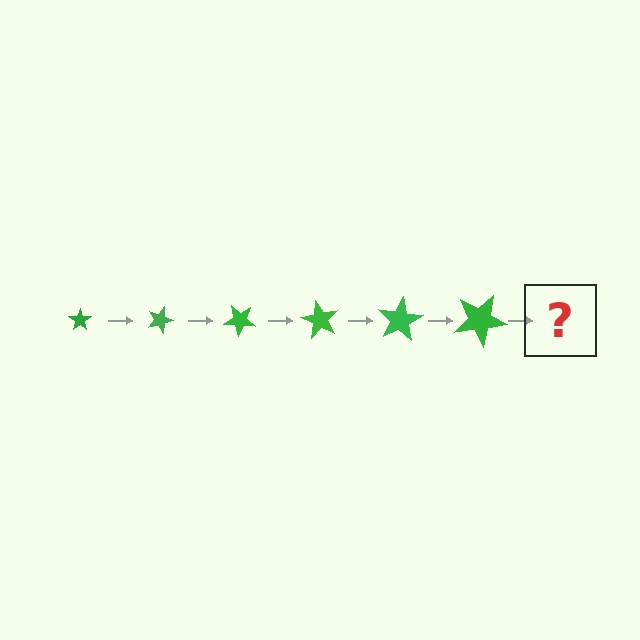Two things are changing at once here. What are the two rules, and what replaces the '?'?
The two rules are that the star grows larger each step and it rotates 20 degrees each step. The '?' should be a star, larger than the previous one and rotated 120 degrees from the start.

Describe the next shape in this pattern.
It should be a star, larger than the previous one and rotated 120 degrees from the start.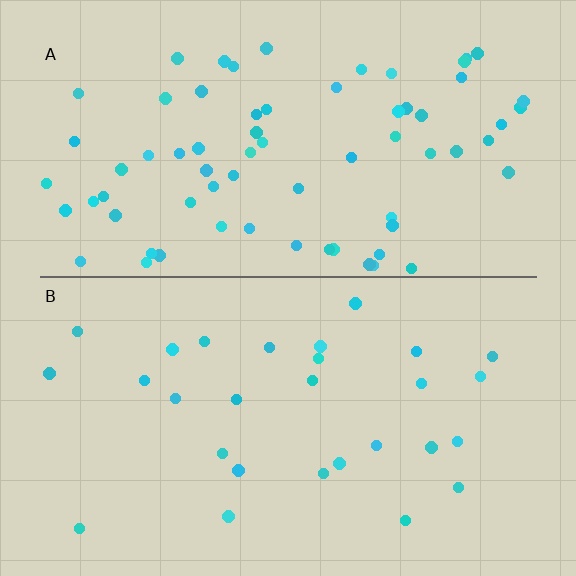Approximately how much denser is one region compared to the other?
Approximately 2.5× — region A over region B.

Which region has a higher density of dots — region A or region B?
A (the top).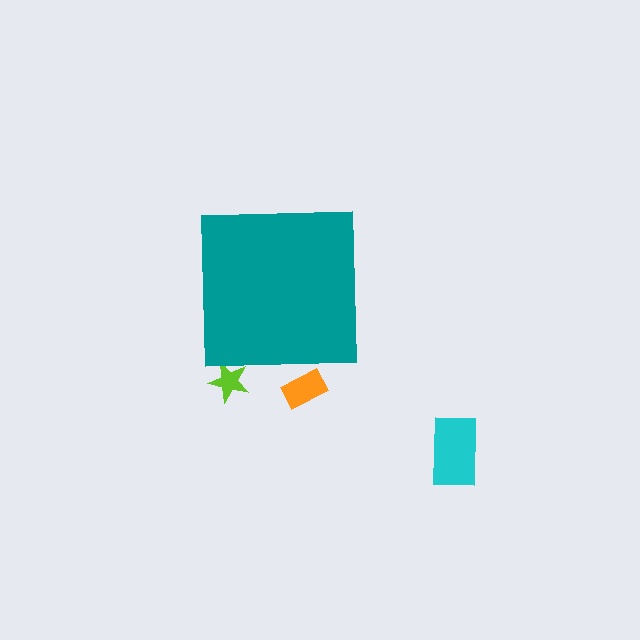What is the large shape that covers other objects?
A teal square.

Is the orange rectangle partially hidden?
Yes, the orange rectangle is partially hidden behind the teal square.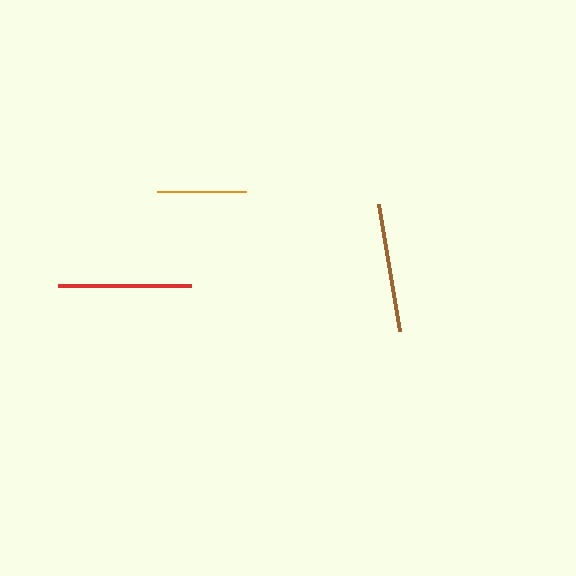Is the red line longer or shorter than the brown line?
The red line is longer than the brown line.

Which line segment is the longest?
The red line is the longest at approximately 133 pixels.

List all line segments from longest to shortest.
From longest to shortest: red, brown, orange.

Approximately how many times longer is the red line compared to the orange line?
The red line is approximately 1.5 times the length of the orange line.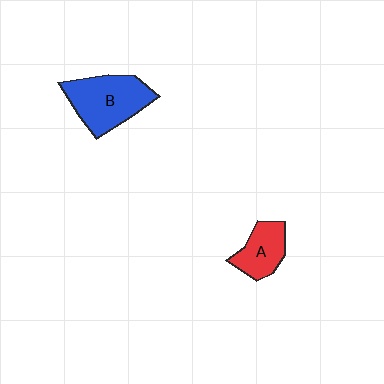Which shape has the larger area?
Shape B (blue).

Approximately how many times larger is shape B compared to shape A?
Approximately 1.7 times.